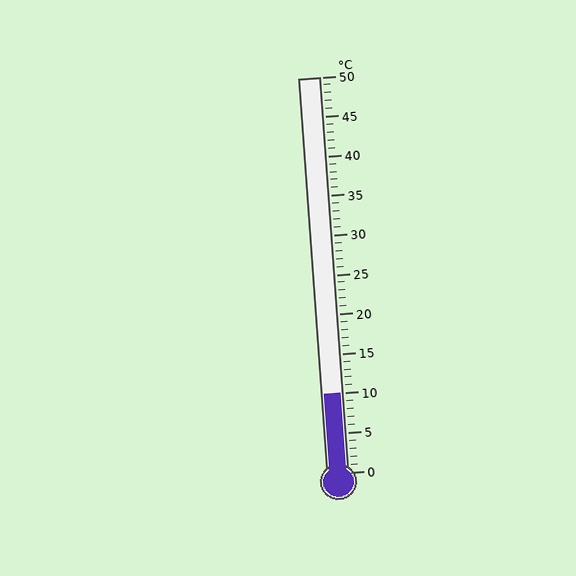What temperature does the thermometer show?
The thermometer shows approximately 10°C.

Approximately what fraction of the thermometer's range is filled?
The thermometer is filled to approximately 20% of its range.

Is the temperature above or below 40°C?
The temperature is below 40°C.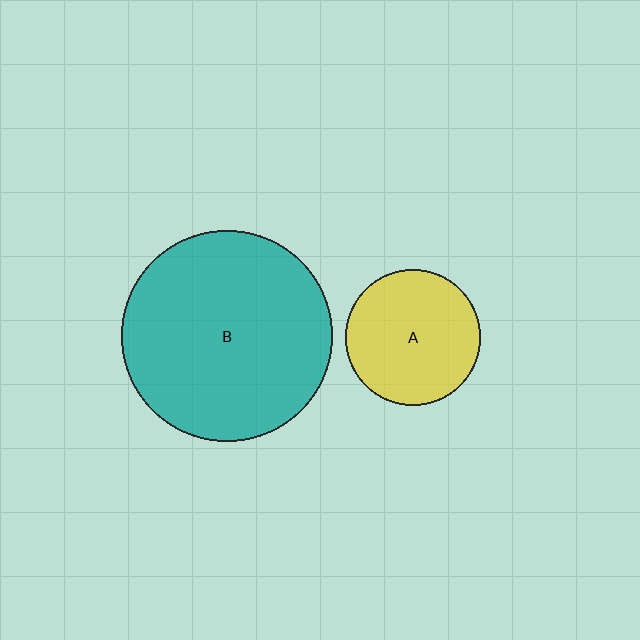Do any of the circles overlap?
No, none of the circles overlap.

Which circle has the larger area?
Circle B (teal).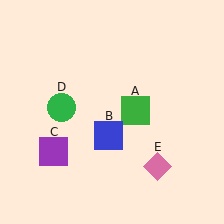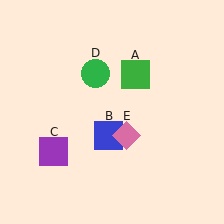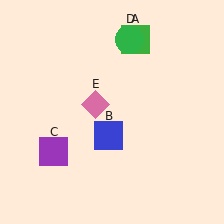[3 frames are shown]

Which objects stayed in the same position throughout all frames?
Blue square (object B) and purple square (object C) remained stationary.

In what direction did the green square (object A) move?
The green square (object A) moved up.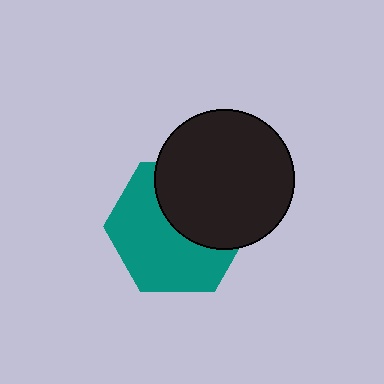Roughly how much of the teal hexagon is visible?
About half of it is visible (roughly 57%).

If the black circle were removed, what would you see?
You would see the complete teal hexagon.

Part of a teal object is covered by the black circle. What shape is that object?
It is a hexagon.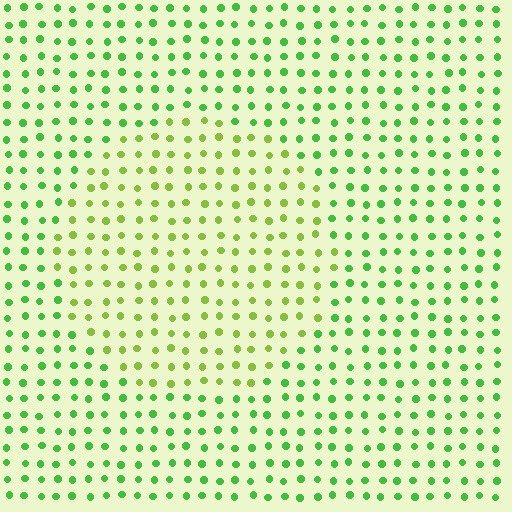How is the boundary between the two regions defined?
The boundary is defined purely by a slight shift in hue (about 33 degrees). Spacing, size, and orientation are identical on both sides.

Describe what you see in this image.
The image is filled with small green elements in a uniform arrangement. A circle-shaped region is visible where the elements are tinted to a slightly different hue, forming a subtle color boundary.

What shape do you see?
I see a circle.